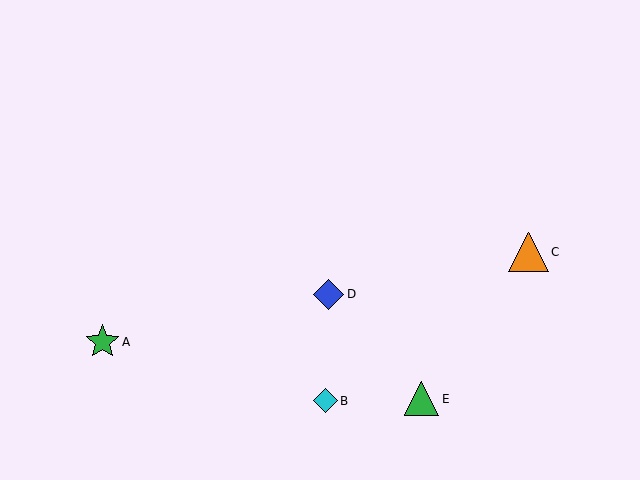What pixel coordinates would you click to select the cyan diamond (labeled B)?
Click at (325, 401) to select the cyan diamond B.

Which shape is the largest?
The orange triangle (labeled C) is the largest.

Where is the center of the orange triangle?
The center of the orange triangle is at (528, 252).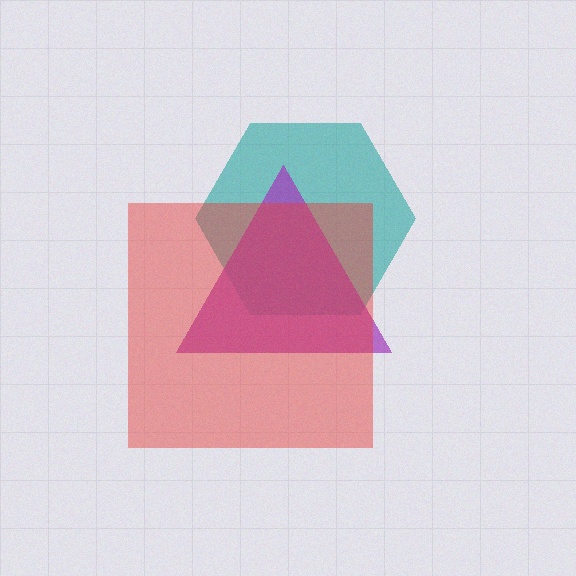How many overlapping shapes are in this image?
There are 3 overlapping shapes in the image.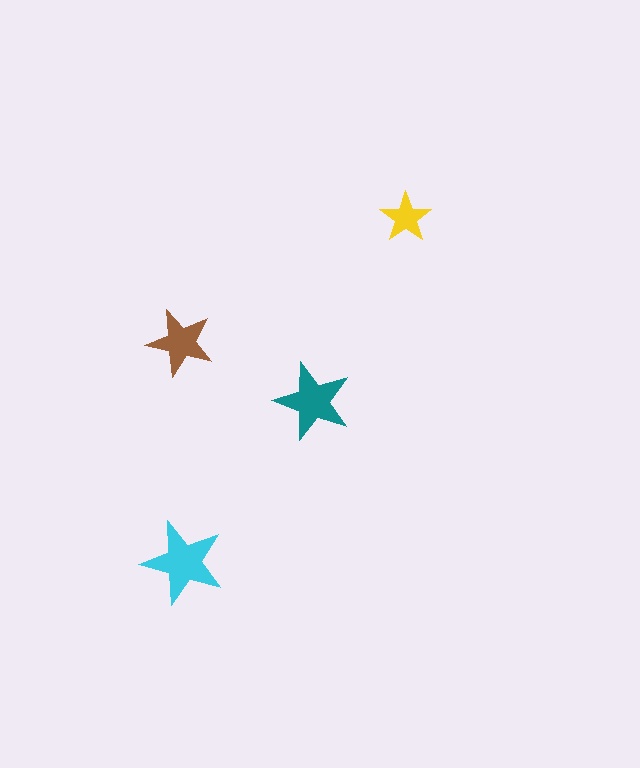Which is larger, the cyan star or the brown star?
The cyan one.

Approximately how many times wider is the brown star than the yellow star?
About 1.5 times wider.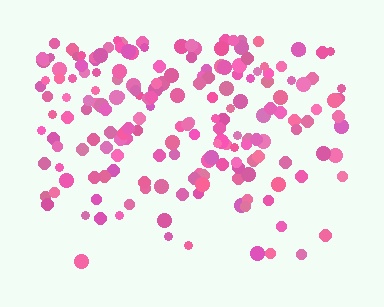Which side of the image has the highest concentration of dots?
The top.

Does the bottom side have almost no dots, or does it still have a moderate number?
Still a moderate number, just noticeably fewer than the top.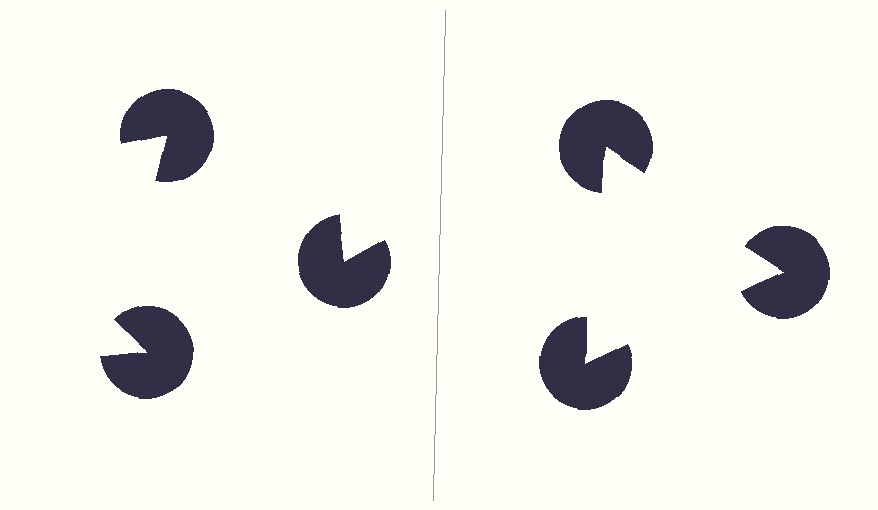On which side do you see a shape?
An illusory triangle appears on the right side. On the left side the wedge cuts are rotated, so no coherent shape forms.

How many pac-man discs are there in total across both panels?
6 — 3 on each side.